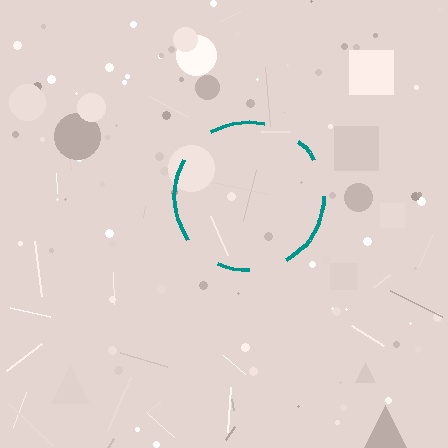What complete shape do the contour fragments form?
The contour fragments form a circle.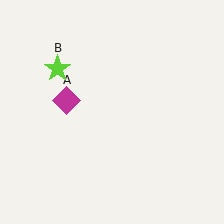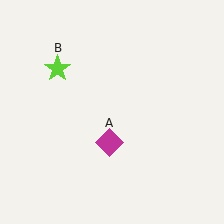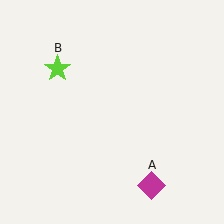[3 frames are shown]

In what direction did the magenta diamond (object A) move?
The magenta diamond (object A) moved down and to the right.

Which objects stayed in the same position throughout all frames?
Lime star (object B) remained stationary.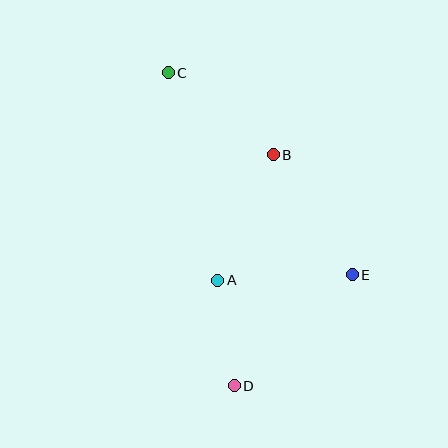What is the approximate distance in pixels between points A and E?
The distance between A and E is approximately 134 pixels.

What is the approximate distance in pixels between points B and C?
The distance between B and C is approximately 134 pixels.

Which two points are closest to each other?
Points A and D are closest to each other.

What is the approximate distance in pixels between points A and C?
The distance between A and C is approximately 213 pixels.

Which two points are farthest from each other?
Points C and D are farthest from each other.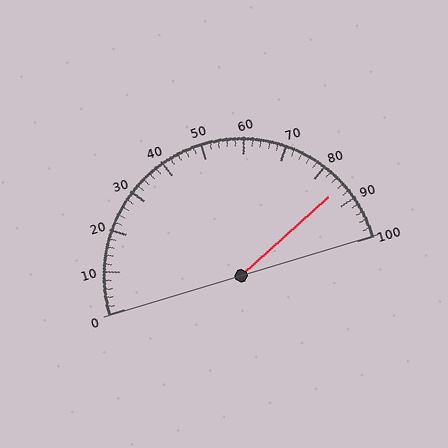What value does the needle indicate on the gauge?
The needle indicates approximately 86.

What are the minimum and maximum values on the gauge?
The gauge ranges from 0 to 100.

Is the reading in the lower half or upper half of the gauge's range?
The reading is in the upper half of the range (0 to 100).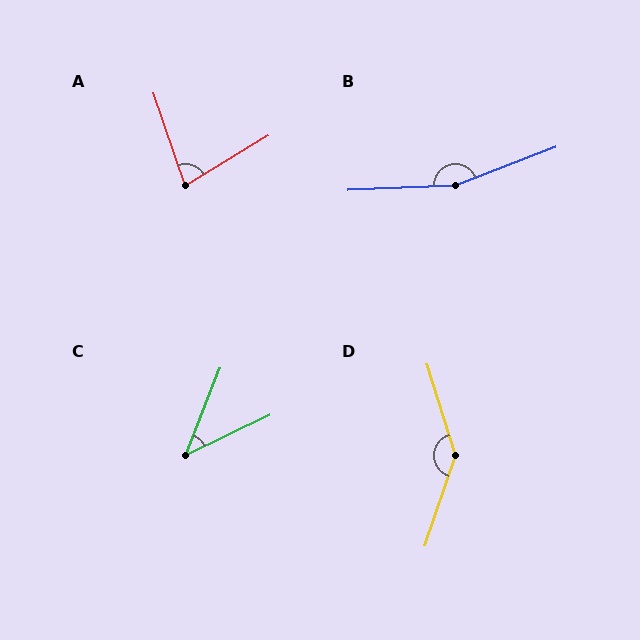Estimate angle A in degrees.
Approximately 78 degrees.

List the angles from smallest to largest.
C (43°), A (78°), D (144°), B (161°).